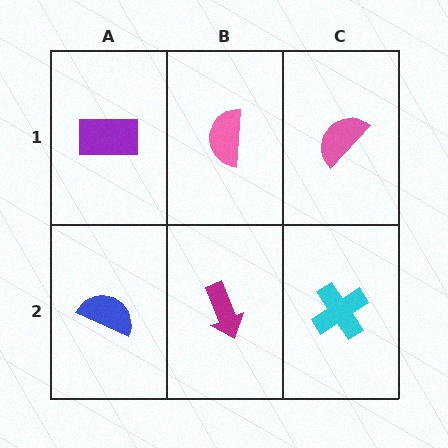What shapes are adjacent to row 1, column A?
A blue semicircle (row 2, column A), a pink semicircle (row 1, column B).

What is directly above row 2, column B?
A pink semicircle.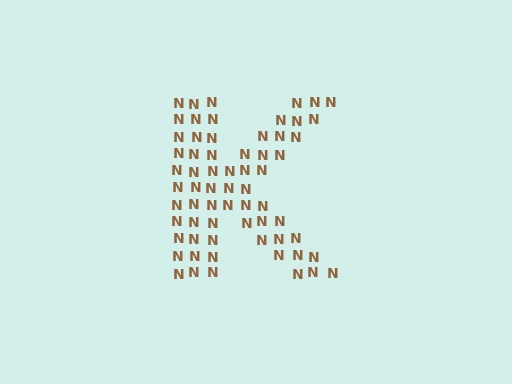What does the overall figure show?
The overall figure shows the letter K.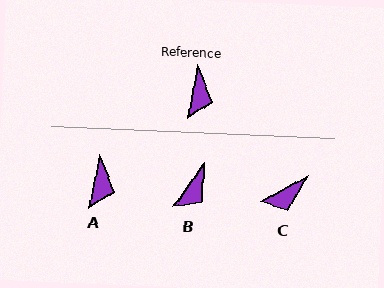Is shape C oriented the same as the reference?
No, it is off by about 50 degrees.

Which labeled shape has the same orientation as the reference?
A.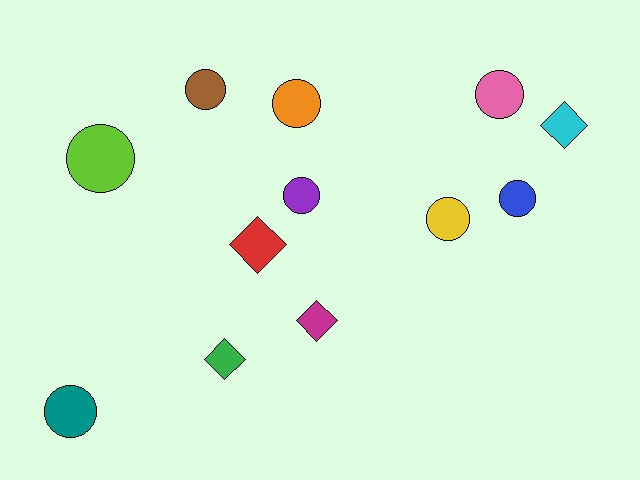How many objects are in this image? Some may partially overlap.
There are 12 objects.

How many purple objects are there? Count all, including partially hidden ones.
There is 1 purple object.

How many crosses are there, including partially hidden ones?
There are no crosses.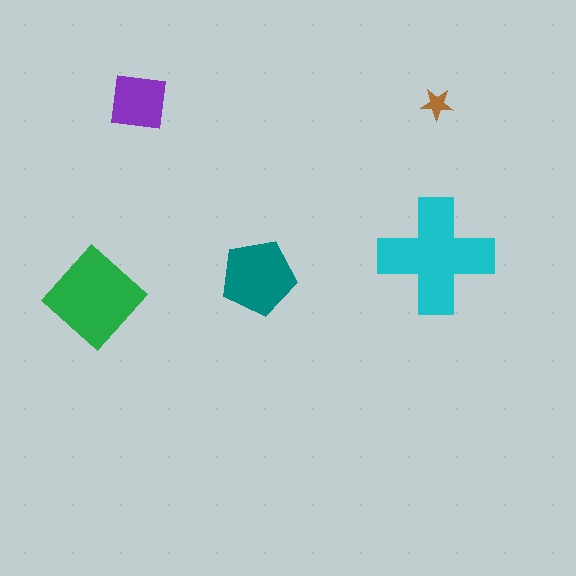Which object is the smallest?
The brown star.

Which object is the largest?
The cyan cross.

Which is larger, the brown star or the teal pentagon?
The teal pentagon.